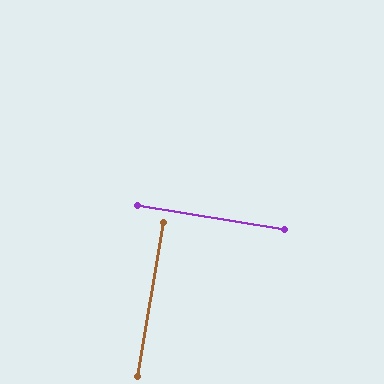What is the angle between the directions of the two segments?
Approximately 90 degrees.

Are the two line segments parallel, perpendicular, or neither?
Perpendicular — they meet at approximately 90°.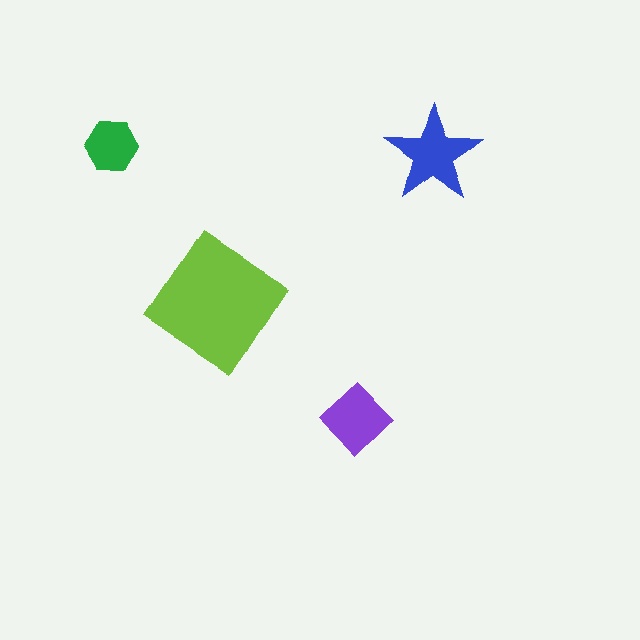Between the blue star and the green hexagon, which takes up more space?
The blue star.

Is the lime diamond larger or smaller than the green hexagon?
Larger.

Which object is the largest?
The lime diamond.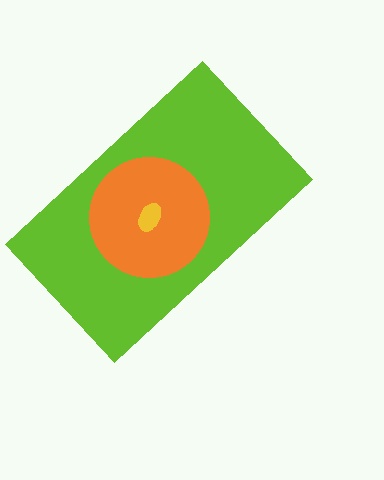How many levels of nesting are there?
3.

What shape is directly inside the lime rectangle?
The orange circle.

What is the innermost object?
The yellow ellipse.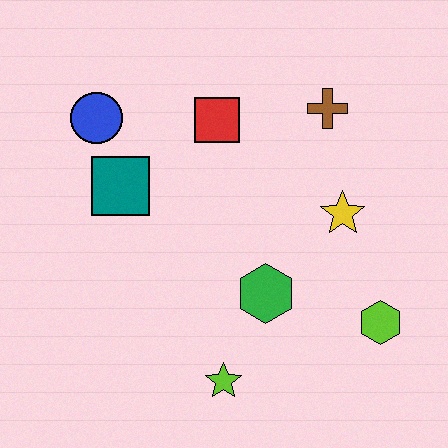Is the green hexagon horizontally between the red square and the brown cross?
Yes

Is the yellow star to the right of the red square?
Yes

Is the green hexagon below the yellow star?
Yes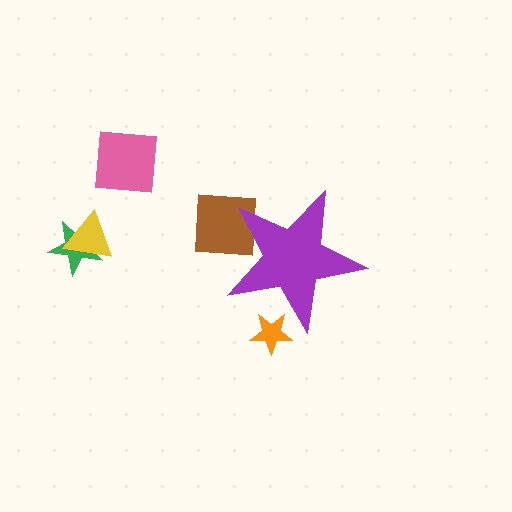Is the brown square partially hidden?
Yes, the brown square is partially hidden behind the purple star.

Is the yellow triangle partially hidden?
No, the yellow triangle is fully visible.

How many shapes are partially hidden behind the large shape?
2 shapes are partially hidden.